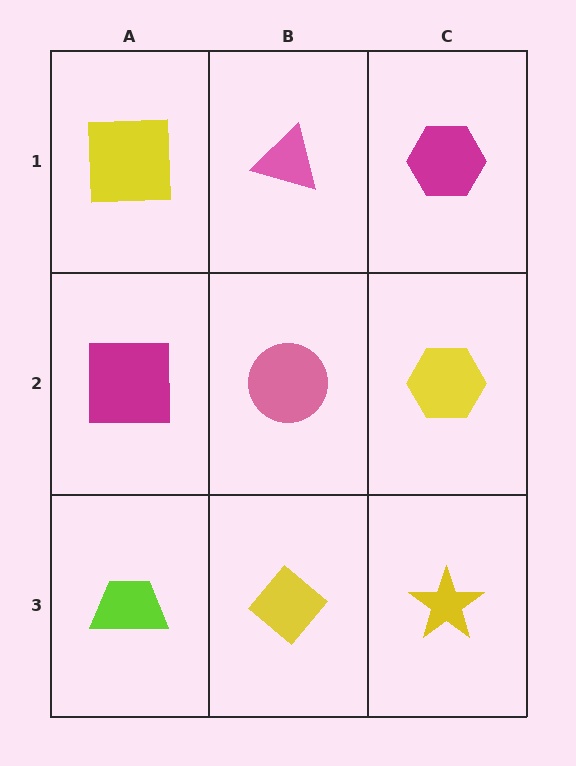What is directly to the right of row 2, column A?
A pink circle.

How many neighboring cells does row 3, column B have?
3.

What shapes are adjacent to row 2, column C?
A magenta hexagon (row 1, column C), a yellow star (row 3, column C), a pink circle (row 2, column B).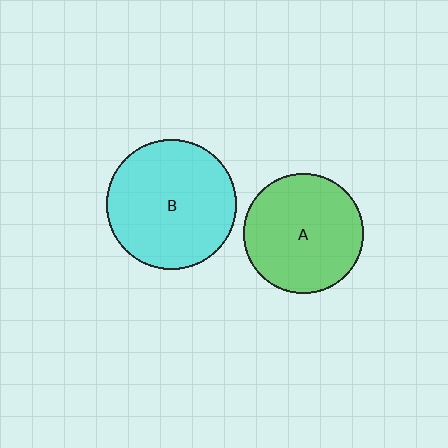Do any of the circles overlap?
No, none of the circles overlap.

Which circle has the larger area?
Circle B (cyan).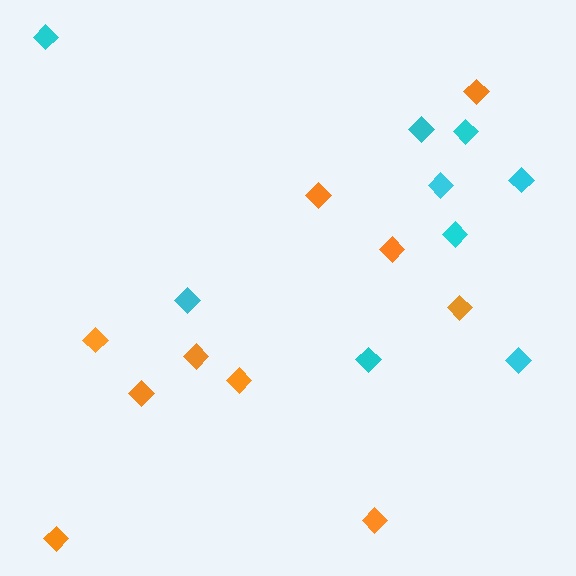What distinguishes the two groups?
There are 2 groups: one group of orange diamonds (10) and one group of cyan diamonds (9).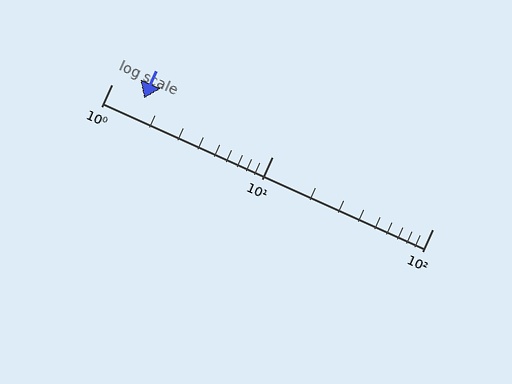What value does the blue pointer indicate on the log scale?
The pointer indicates approximately 1.6.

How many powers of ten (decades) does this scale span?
The scale spans 2 decades, from 1 to 100.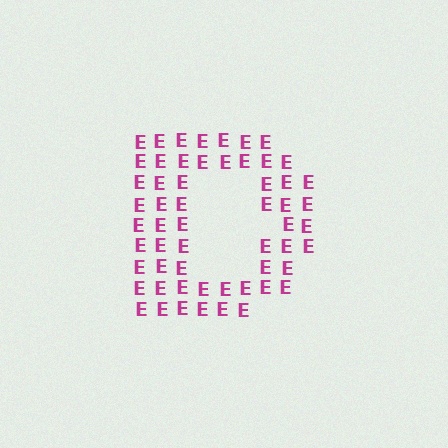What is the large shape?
The large shape is the letter D.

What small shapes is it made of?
It is made of small letter E's.